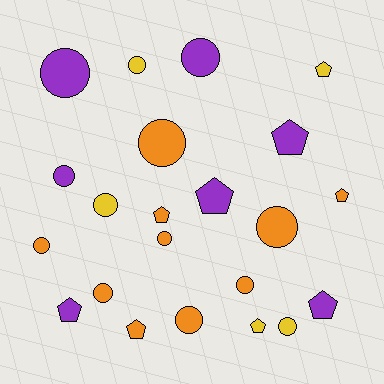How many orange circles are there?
There are 7 orange circles.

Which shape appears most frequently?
Circle, with 13 objects.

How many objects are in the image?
There are 22 objects.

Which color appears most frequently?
Orange, with 10 objects.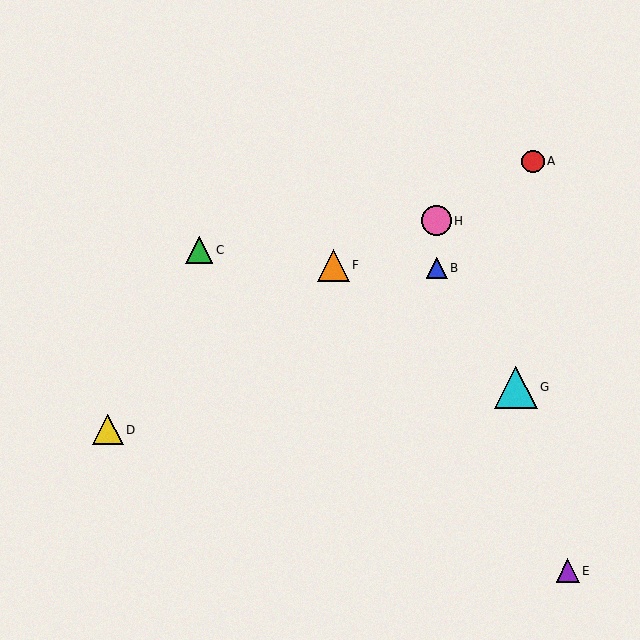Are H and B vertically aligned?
Yes, both are at x≈437.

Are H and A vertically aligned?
No, H is at x≈437 and A is at x≈533.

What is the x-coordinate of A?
Object A is at x≈533.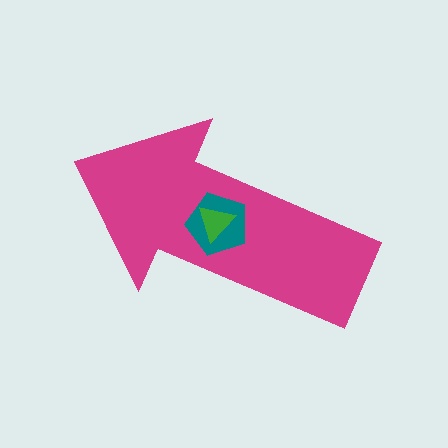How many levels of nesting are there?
3.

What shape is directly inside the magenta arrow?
The teal pentagon.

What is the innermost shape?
The green triangle.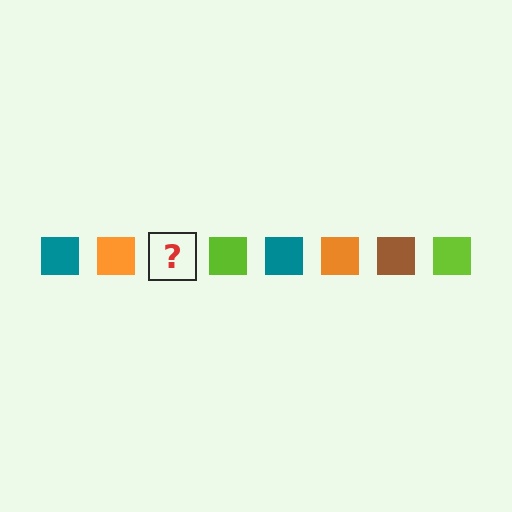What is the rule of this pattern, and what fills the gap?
The rule is that the pattern cycles through teal, orange, brown, lime squares. The gap should be filled with a brown square.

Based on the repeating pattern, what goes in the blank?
The blank should be a brown square.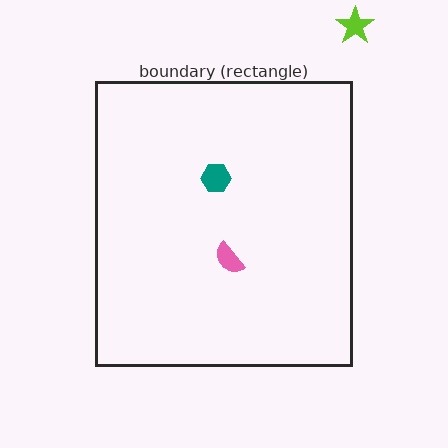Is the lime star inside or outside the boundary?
Outside.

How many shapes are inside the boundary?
2 inside, 1 outside.